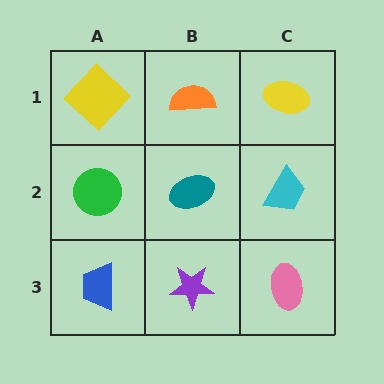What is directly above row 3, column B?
A teal ellipse.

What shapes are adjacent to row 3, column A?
A green circle (row 2, column A), a purple star (row 3, column B).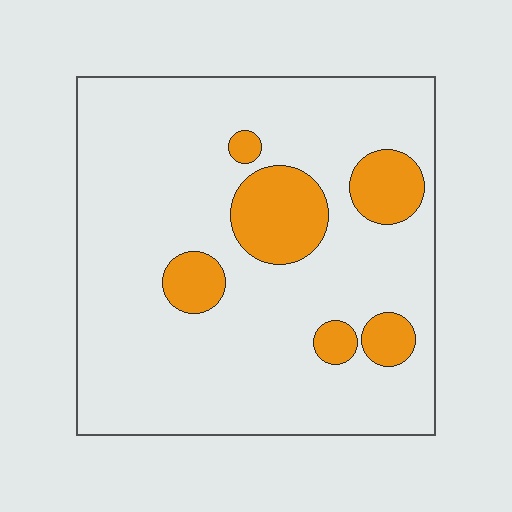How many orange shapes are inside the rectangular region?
6.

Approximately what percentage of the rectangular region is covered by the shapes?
Approximately 15%.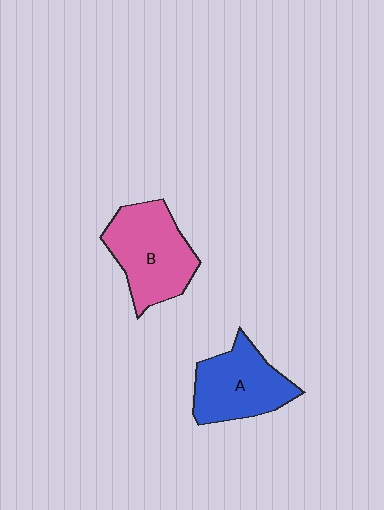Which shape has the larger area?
Shape B (pink).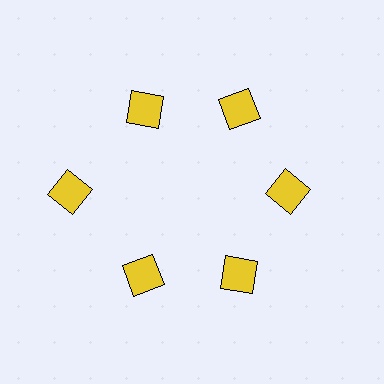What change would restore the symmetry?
The symmetry would be restored by moving it inward, back onto the ring so that all 6 squares sit at equal angles and equal distance from the center.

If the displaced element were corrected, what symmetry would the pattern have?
It would have 6-fold rotational symmetry — the pattern would map onto itself every 60 degrees.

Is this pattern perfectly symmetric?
No. The 6 yellow squares are arranged in a ring, but one element near the 9 o'clock position is pushed outward from the center, breaking the 6-fold rotational symmetry.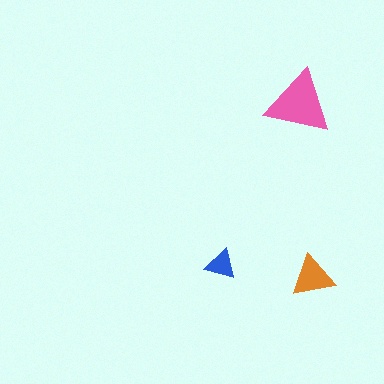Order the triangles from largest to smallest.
the pink one, the orange one, the blue one.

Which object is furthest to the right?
The orange triangle is rightmost.